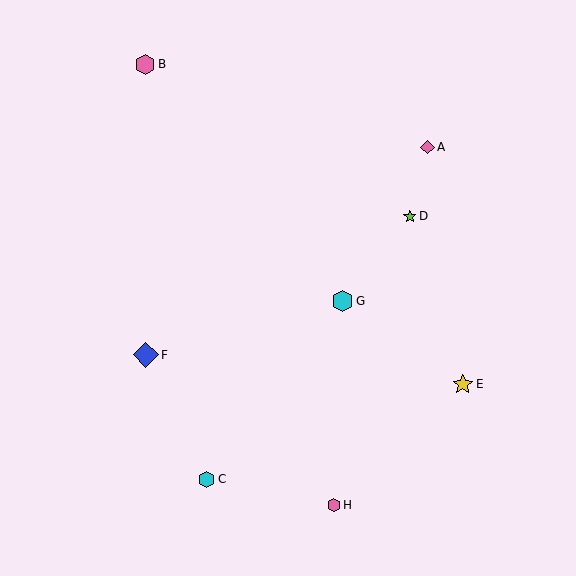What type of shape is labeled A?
Shape A is a pink diamond.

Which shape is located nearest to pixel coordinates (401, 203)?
The lime star (labeled D) at (410, 216) is nearest to that location.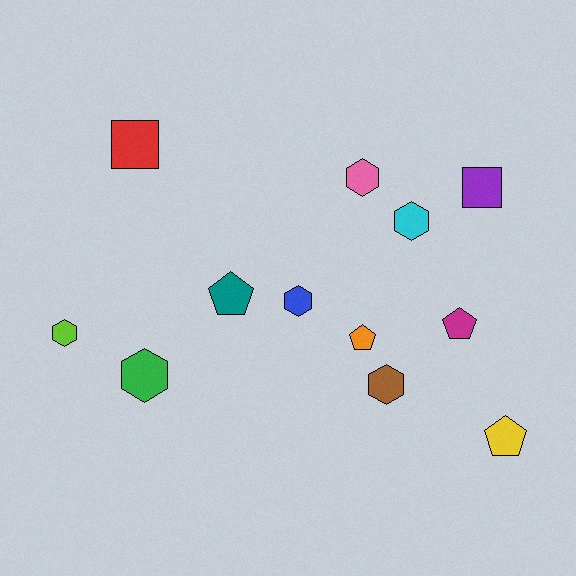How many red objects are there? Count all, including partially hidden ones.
There is 1 red object.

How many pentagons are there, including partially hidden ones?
There are 4 pentagons.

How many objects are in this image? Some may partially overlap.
There are 12 objects.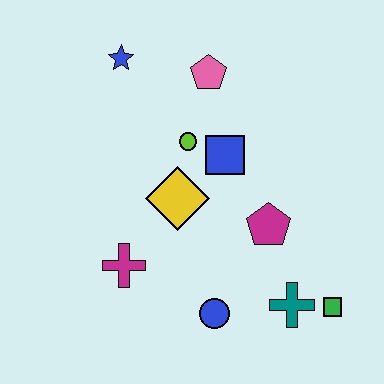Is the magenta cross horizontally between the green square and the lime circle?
No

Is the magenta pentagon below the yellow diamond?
Yes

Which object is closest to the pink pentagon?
The lime circle is closest to the pink pentagon.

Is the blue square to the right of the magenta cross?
Yes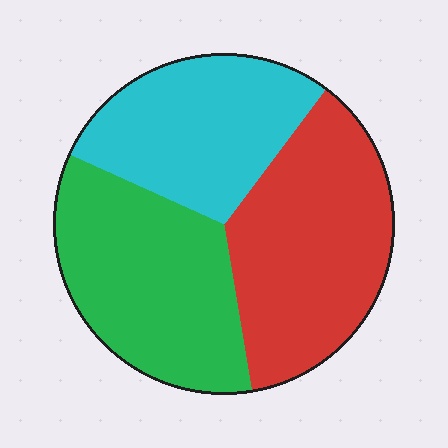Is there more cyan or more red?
Red.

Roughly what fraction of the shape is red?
Red takes up between a quarter and a half of the shape.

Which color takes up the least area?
Cyan, at roughly 30%.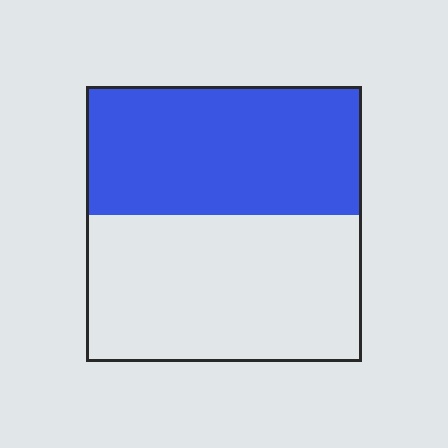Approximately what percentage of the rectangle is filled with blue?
Approximately 45%.